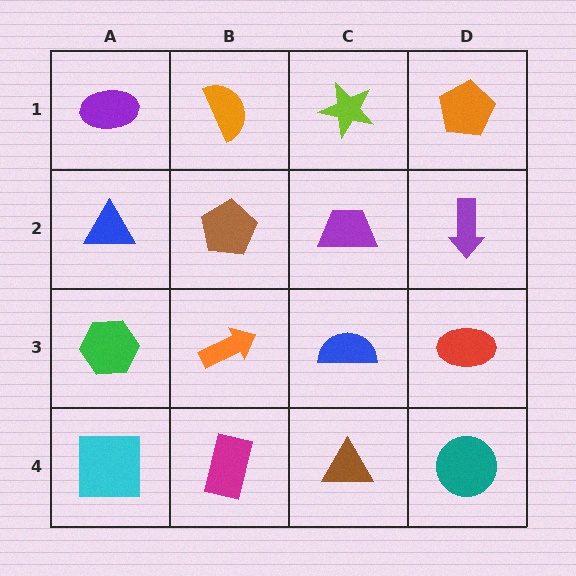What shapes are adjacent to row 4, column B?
An orange arrow (row 3, column B), a cyan square (row 4, column A), a brown triangle (row 4, column C).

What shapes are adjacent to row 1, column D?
A purple arrow (row 2, column D), a lime star (row 1, column C).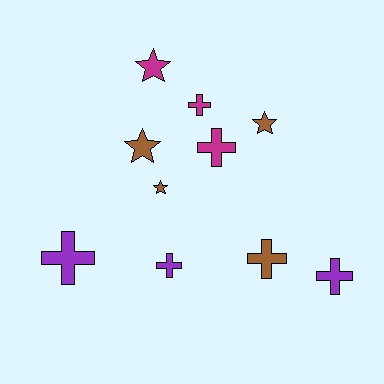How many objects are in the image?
There are 10 objects.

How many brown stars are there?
There are 3 brown stars.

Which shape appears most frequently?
Cross, with 6 objects.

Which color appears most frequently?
Brown, with 4 objects.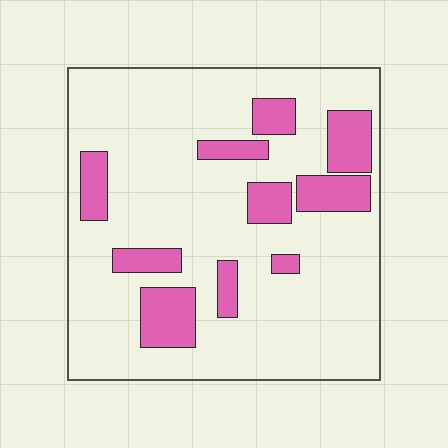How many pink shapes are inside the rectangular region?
10.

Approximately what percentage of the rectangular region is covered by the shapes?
Approximately 20%.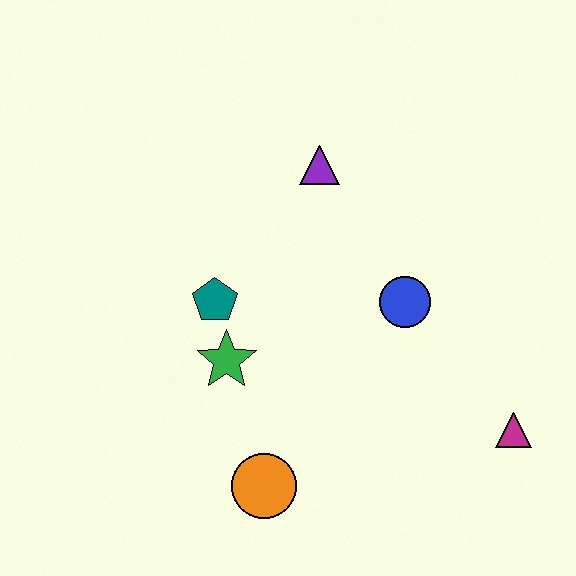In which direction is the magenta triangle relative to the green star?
The magenta triangle is to the right of the green star.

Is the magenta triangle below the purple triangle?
Yes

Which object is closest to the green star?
The teal pentagon is closest to the green star.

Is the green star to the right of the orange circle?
No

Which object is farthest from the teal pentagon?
The magenta triangle is farthest from the teal pentagon.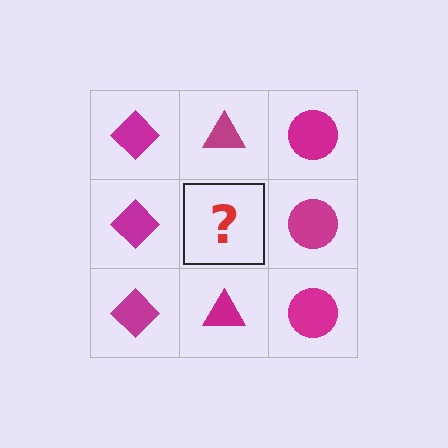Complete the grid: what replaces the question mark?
The question mark should be replaced with a magenta triangle.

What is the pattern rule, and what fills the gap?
The rule is that each column has a consistent shape. The gap should be filled with a magenta triangle.